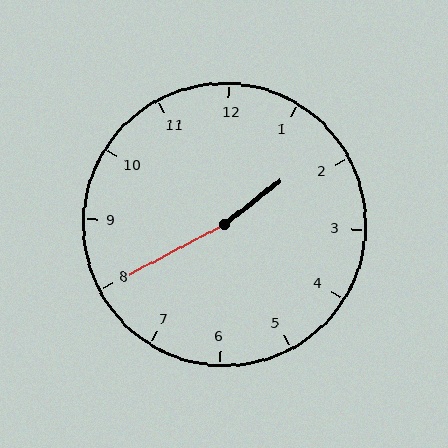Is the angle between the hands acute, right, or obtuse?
It is obtuse.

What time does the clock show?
1:40.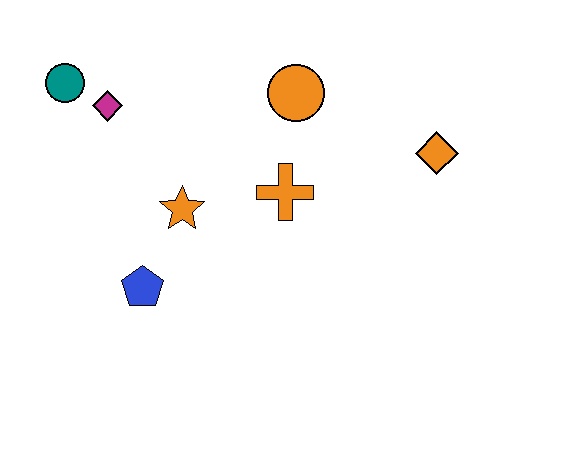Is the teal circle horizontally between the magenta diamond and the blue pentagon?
No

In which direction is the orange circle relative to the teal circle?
The orange circle is to the right of the teal circle.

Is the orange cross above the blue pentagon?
Yes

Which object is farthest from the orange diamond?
The teal circle is farthest from the orange diamond.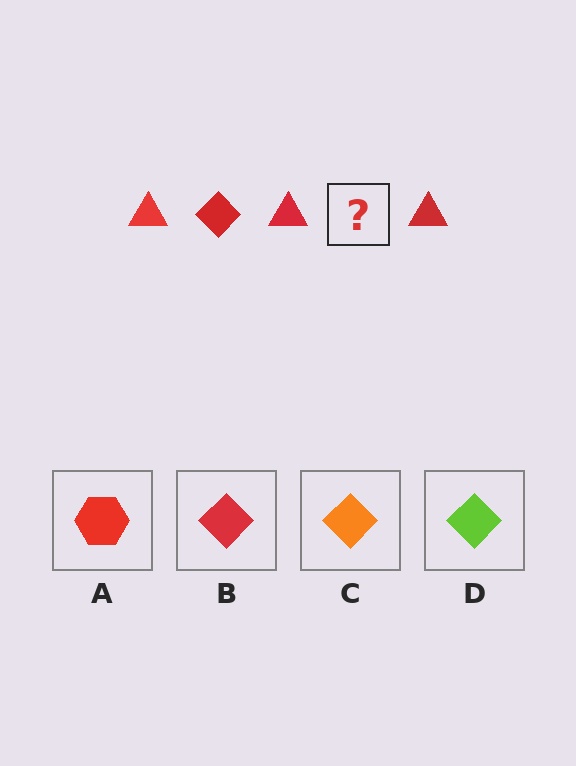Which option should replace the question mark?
Option B.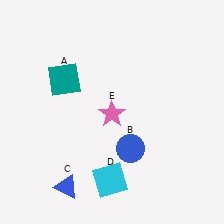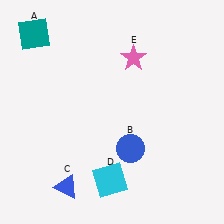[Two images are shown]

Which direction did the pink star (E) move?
The pink star (E) moved up.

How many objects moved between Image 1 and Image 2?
2 objects moved between the two images.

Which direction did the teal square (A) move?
The teal square (A) moved up.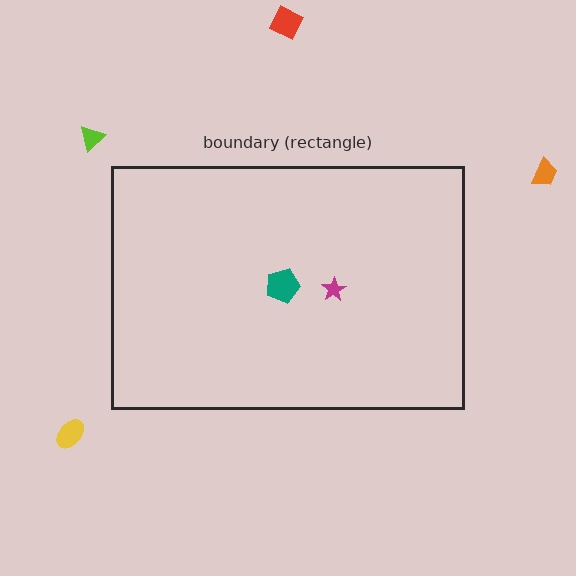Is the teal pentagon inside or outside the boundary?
Inside.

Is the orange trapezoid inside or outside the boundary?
Outside.